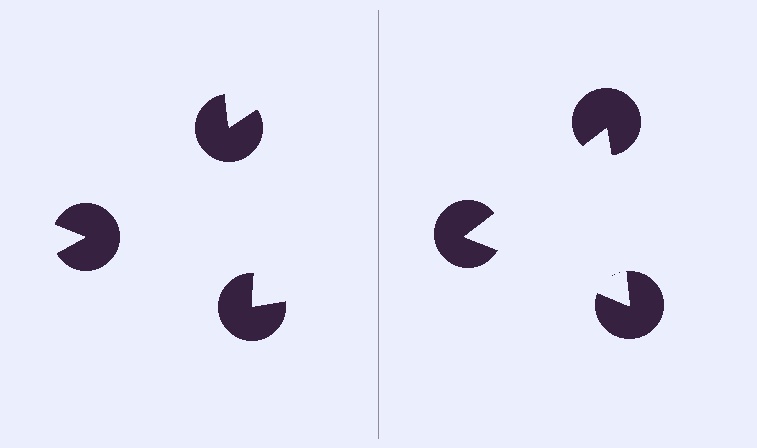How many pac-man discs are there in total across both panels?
6 — 3 on each side.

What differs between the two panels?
The pac-man discs are positioned identically on both sides; only the wedge orientations differ. On the right they align to a triangle; on the left they are misaligned.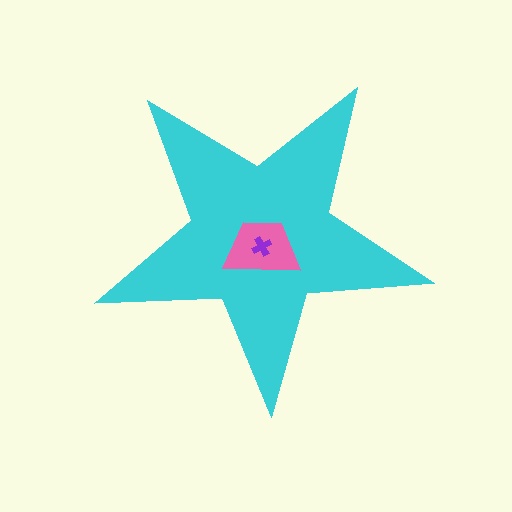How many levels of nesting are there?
3.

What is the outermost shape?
The cyan star.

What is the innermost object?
The purple cross.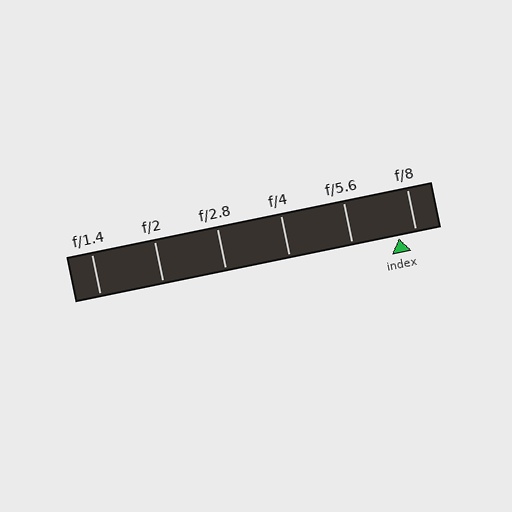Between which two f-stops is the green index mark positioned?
The index mark is between f/5.6 and f/8.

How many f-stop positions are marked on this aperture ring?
There are 6 f-stop positions marked.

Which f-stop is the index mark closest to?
The index mark is closest to f/8.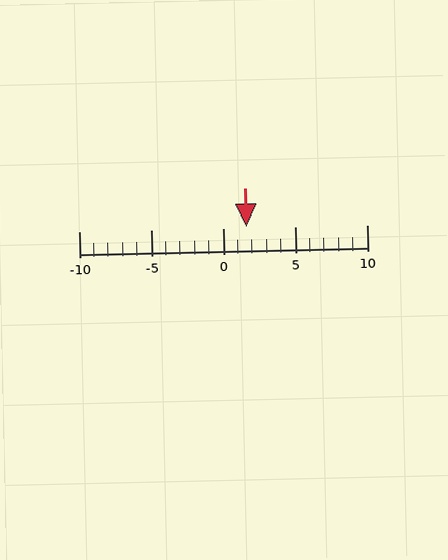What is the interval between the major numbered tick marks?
The major tick marks are spaced 5 units apart.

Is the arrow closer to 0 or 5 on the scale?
The arrow is closer to 0.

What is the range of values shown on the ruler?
The ruler shows values from -10 to 10.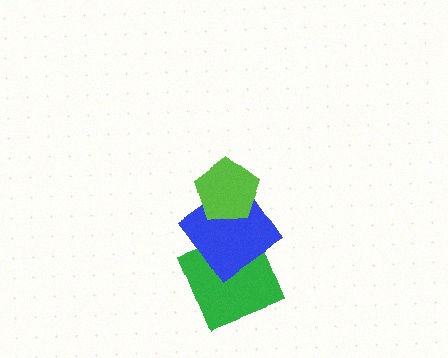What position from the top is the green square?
The green square is 3rd from the top.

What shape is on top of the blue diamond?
The lime pentagon is on top of the blue diamond.